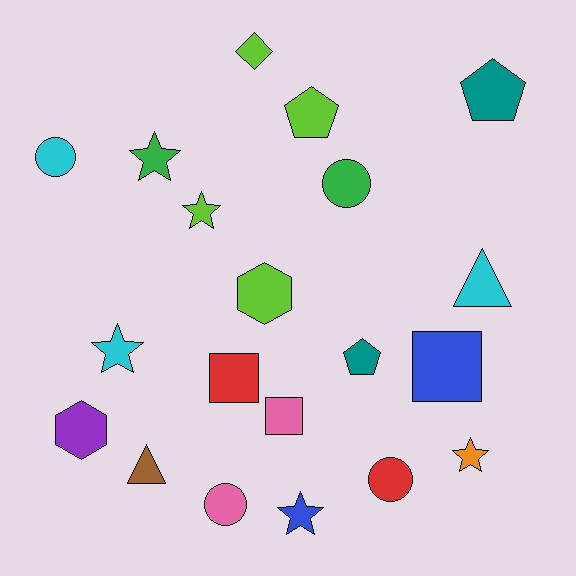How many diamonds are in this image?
There is 1 diamond.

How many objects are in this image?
There are 20 objects.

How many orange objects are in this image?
There is 1 orange object.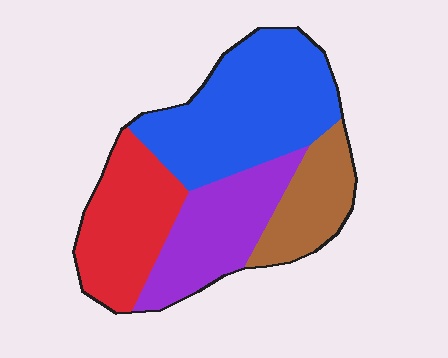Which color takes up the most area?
Blue, at roughly 40%.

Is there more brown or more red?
Red.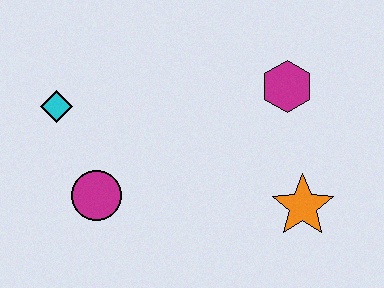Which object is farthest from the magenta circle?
The magenta hexagon is farthest from the magenta circle.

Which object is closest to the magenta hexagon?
The orange star is closest to the magenta hexagon.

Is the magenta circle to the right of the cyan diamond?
Yes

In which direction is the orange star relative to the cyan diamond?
The orange star is to the right of the cyan diamond.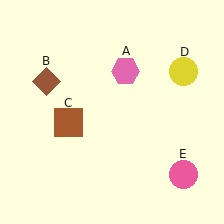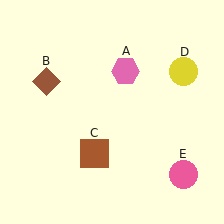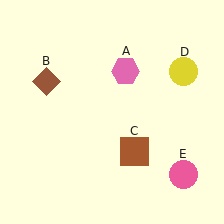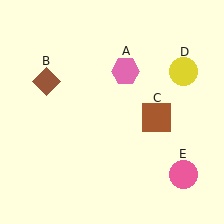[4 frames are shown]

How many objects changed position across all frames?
1 object changed position: brown square (object C).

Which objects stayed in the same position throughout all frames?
Pink hexagon (object A) and brown diamond (object B) and yellow circle (object D) and pink circle (object E) remained stationary.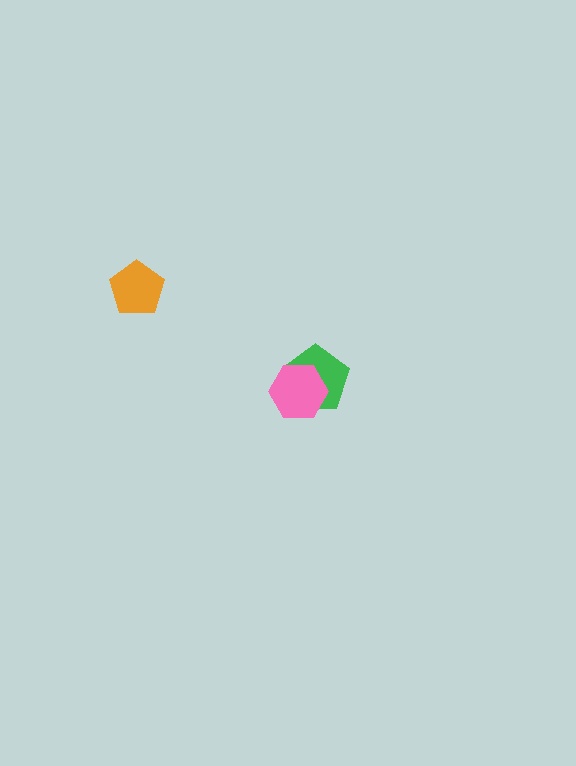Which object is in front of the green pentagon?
The pink hexagon is in front of the green pentagon.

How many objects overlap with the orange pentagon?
0 objects overlap with the orange pentagon.